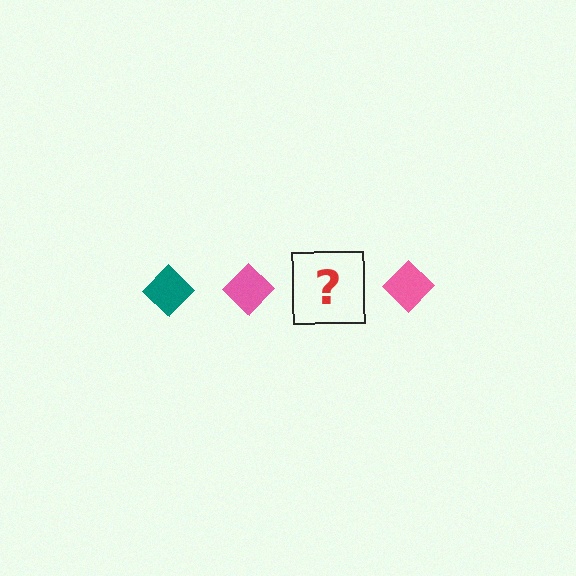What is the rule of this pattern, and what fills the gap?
The rule is that the pattern cycles through teal, pink diamonds. The gap should be filled with a teal diamond.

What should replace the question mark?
The question mark should be replaced with a teal diamond.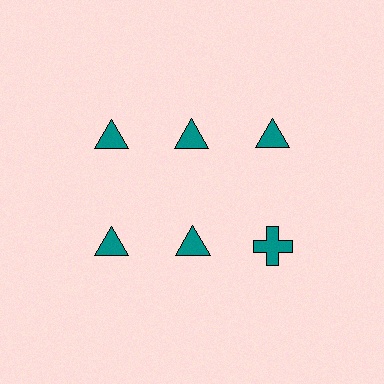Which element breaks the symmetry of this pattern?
The teal cross in the second row, center column breaks the symmetry. All other shapes are teal triangles.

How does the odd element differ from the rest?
It has a different shape: cross instead of triangle.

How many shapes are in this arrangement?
There are 6 shapes arranged in a grid pattern.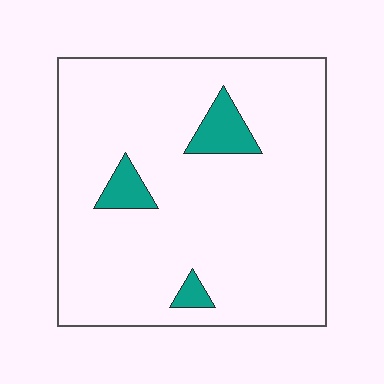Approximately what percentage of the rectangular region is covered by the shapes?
Approximately 10%.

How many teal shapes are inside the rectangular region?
3.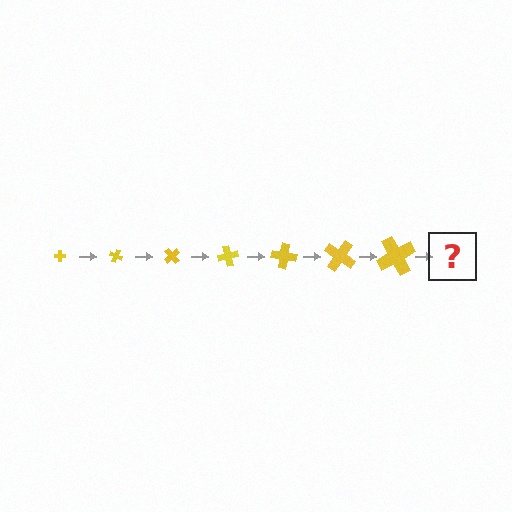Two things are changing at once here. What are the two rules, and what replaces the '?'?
The two rules are that the cross grows larger each step and it rotates 25 degrees each step. The '?' should be a cross, larger than the previous one and rotated 175 degrees from the start.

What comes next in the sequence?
The next element should be a cross, larger than the previous one and rotated 175 degrees from the start.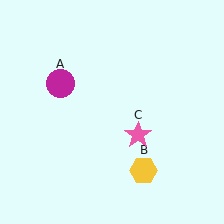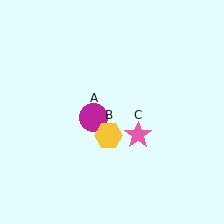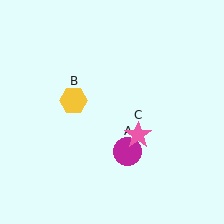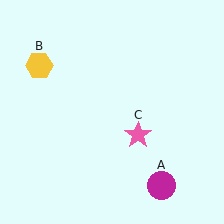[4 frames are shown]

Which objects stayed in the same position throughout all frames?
Pink star (object C) remained stationary.